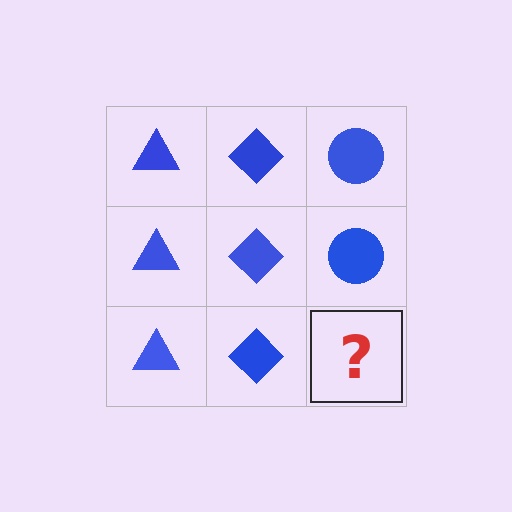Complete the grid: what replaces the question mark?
The question mark should be replaced with a blue circle.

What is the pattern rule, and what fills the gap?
The rule is that each column has a consistent shape. The gap should be filled with a blue circle.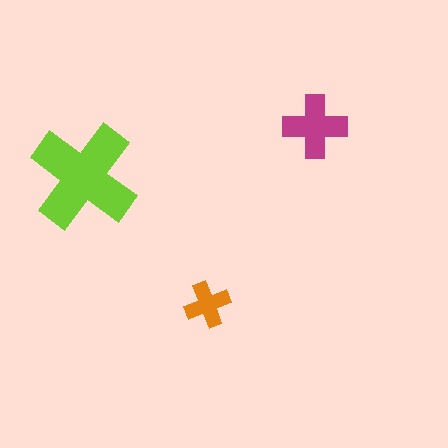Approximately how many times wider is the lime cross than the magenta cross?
About 1.5 times wider.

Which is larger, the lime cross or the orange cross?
The lime one.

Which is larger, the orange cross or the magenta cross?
The magenta one.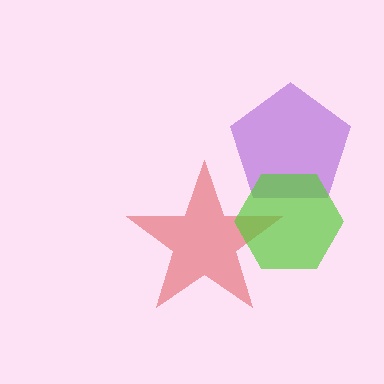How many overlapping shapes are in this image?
There are 3 overlapping shapes in the image.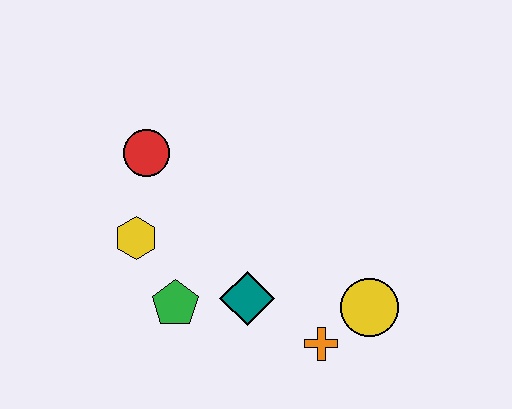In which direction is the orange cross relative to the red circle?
The orange cross is below the red circle.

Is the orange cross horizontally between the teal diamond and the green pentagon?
No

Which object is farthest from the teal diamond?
The red circle is farthest from the teal diamond.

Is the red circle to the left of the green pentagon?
Yes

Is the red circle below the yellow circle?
No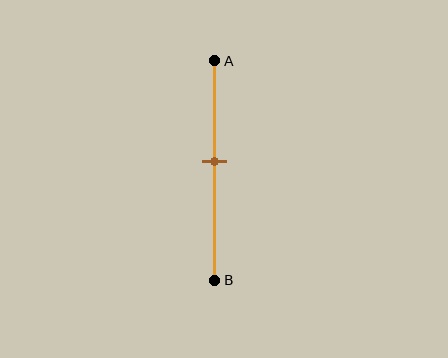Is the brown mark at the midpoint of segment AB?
No, the mark is at about 45% from A, not at the 50% midpoint.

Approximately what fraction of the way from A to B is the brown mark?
The brown mark is approximately 45% of the way from A to B.